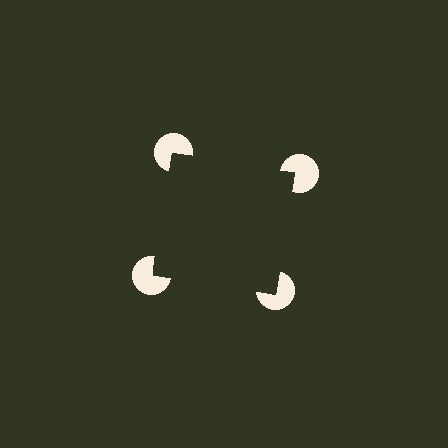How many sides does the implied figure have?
4 sides.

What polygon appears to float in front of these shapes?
An illusory square — its edges are inferred from the aligned wedge cuts in the pac-man discs, not physically drawn.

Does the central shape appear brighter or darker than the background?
It typically appears slightly darker than the background, even though no actual brightness change is drawn.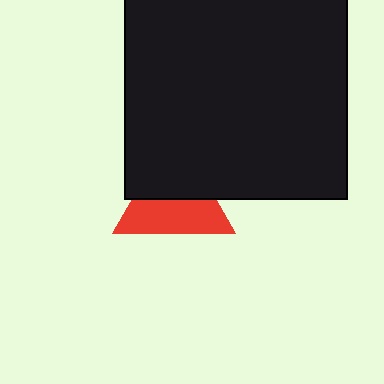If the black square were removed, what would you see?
You would see the complete red triangle.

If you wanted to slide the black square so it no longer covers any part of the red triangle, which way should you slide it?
Slide it up — that is the most direct way to separate the two shapes.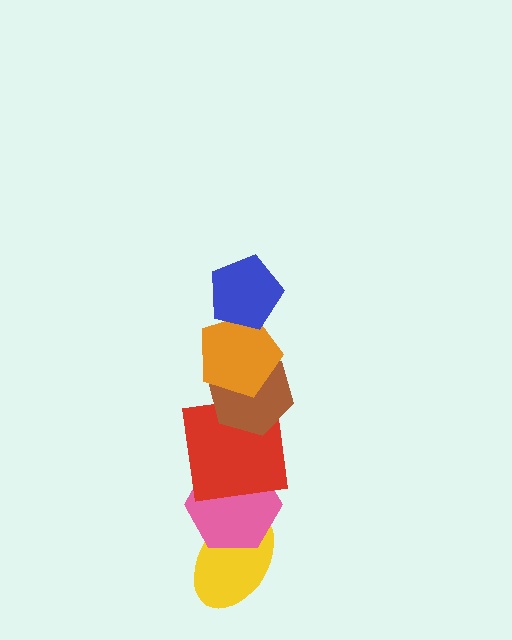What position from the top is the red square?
The red square is 4th from the top.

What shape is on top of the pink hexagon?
The red square is on top of the pink hexagon.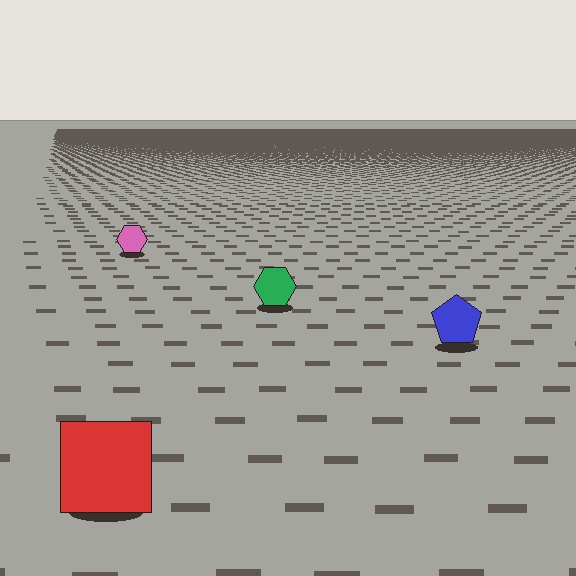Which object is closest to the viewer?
The red square is closest. The texture marks near it are larger and more spread out.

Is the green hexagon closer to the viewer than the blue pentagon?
No. The blue pentagon is closer — you can tell from the texture gradient: the ground texture is coarser near it.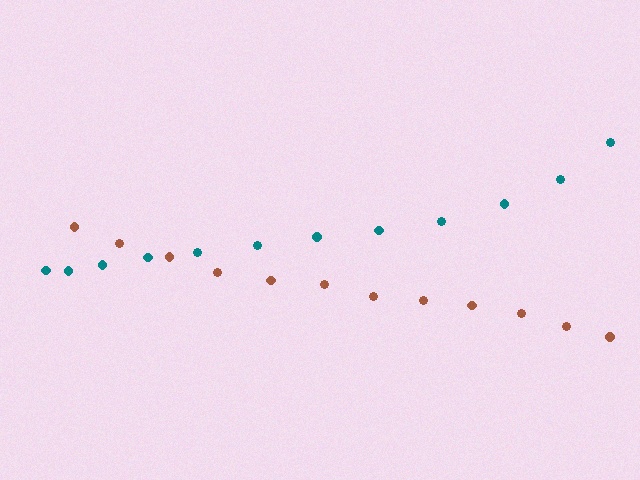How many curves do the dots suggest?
There are 2 distinct paths.